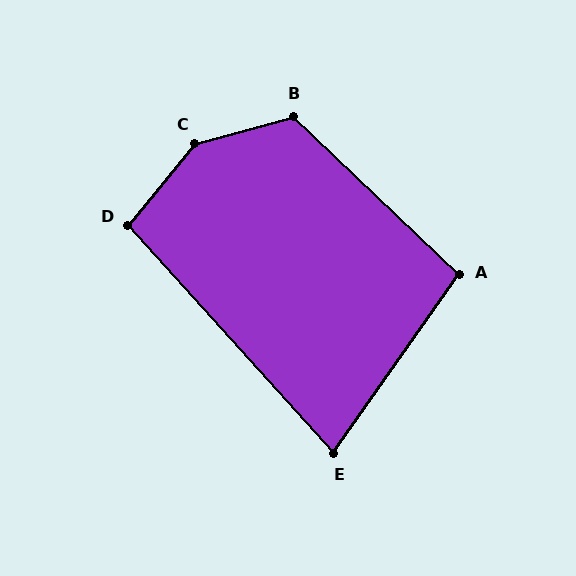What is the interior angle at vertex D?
Approximately 99 degrees (obtuse).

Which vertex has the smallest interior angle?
E, at approximately 77 degrees.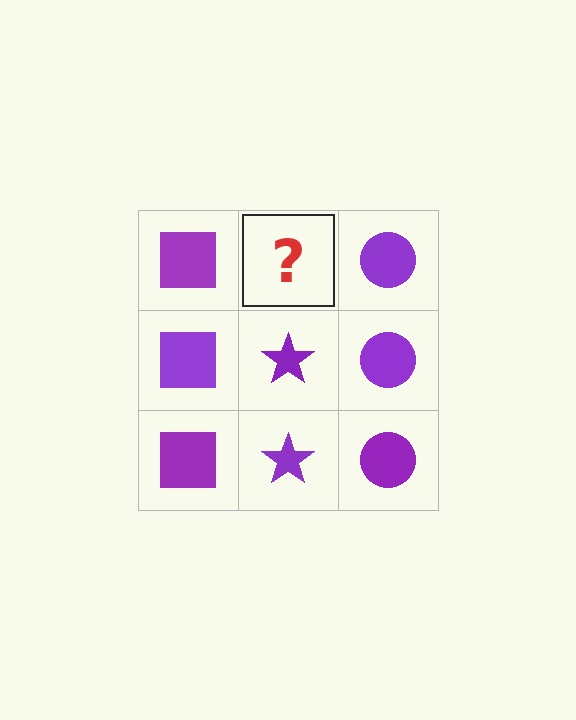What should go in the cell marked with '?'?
The missing cell should contain a purple star.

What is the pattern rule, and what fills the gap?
The rule is that each column has a consistent shape. The gap should be filled with a purple star.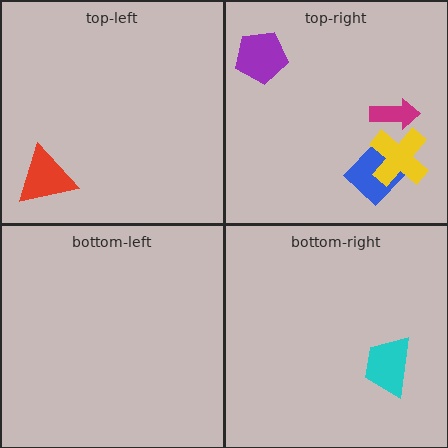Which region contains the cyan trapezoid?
The bottom-right region.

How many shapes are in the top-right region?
4.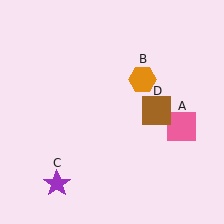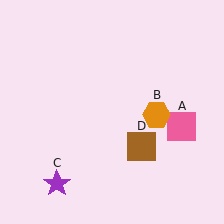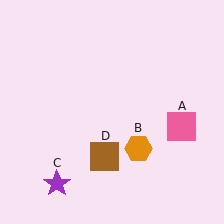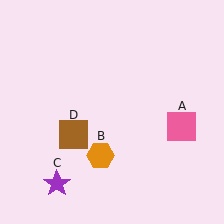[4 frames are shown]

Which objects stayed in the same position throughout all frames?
Pink square (object A) and purple star (object C) remained stationary.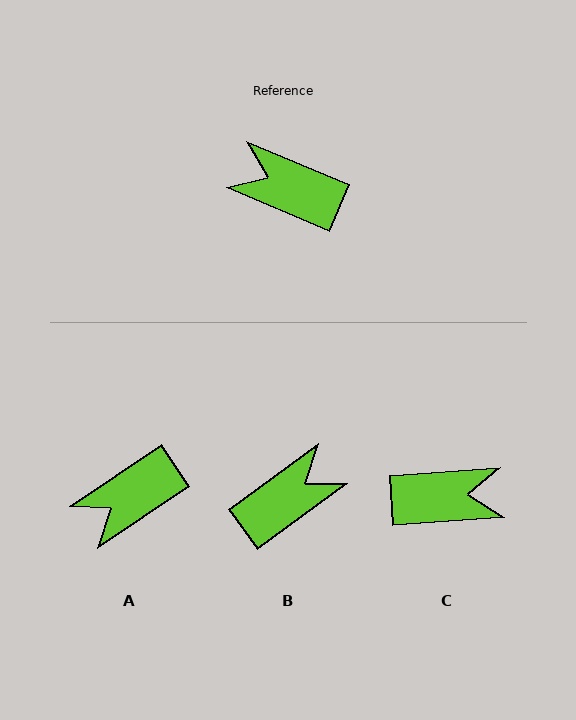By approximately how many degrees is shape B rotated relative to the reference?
Approximately 121 degrees clockwise.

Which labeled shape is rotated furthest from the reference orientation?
C, about 153 degrees away.